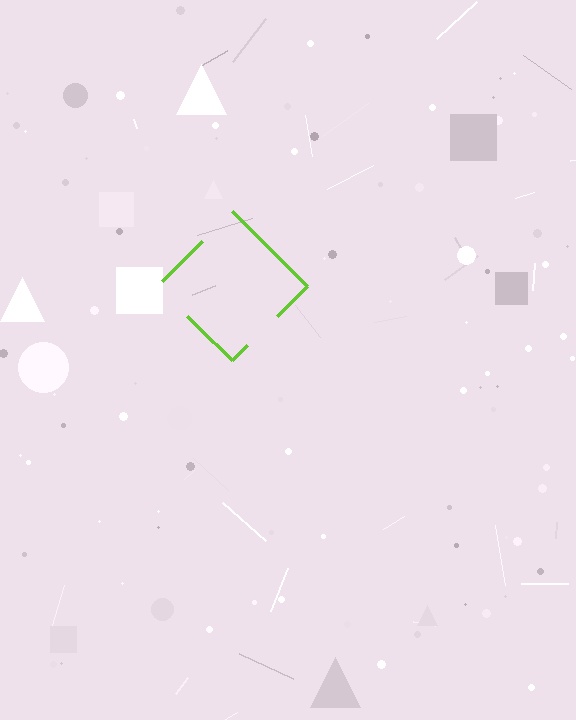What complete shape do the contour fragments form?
The contour fragments form a diamond.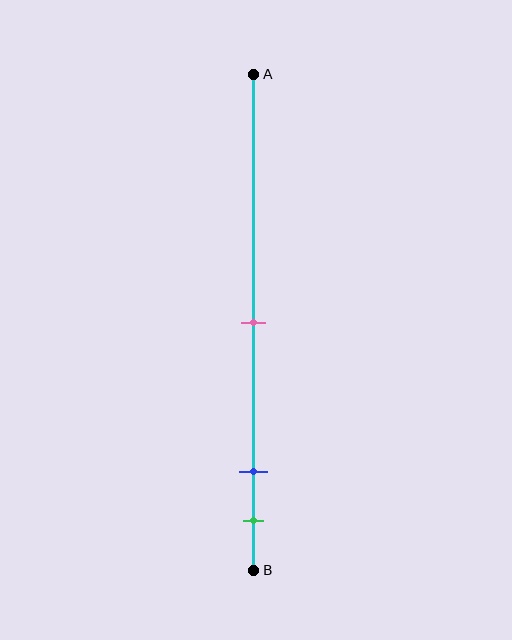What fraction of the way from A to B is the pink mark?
The pink mark is approximately 50% (0.5) of the way from A to B.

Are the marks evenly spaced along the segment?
No, the marks are not evenly spaced.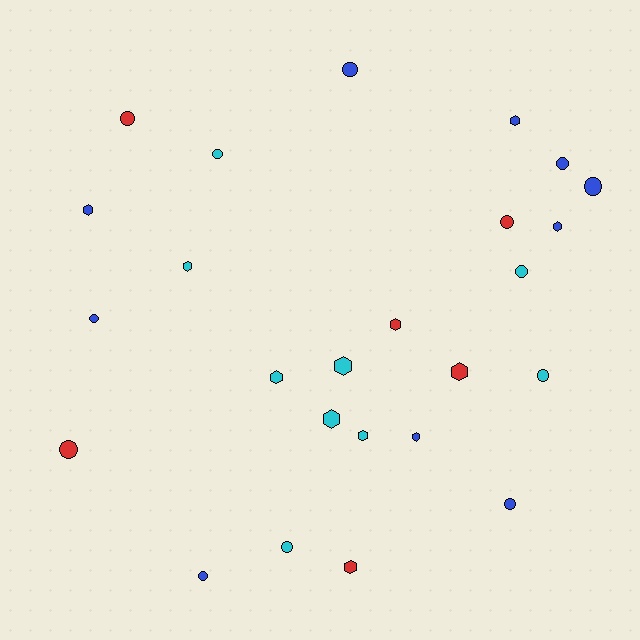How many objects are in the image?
There are 25 objects.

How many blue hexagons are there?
There are 4 blue hexagons.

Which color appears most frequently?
Blue, with 10 objects.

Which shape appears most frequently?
Circle, with 13 objects.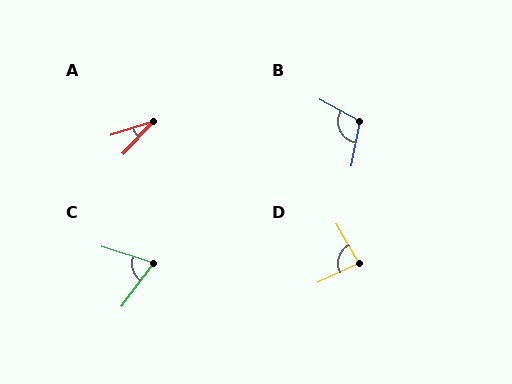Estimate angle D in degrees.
Approximately 86 degrees.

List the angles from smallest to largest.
A (30°), C (71°), D (86°), B (108°).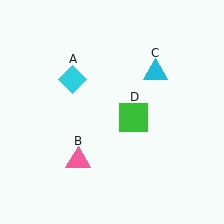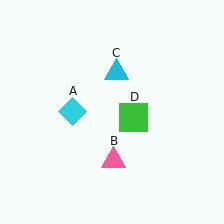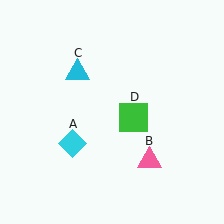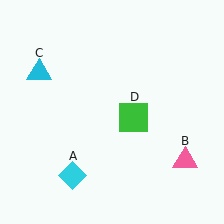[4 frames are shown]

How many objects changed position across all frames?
3 objects changed position: cyan diamond (object A), pink triangle (object B), cyan triangle (object C).